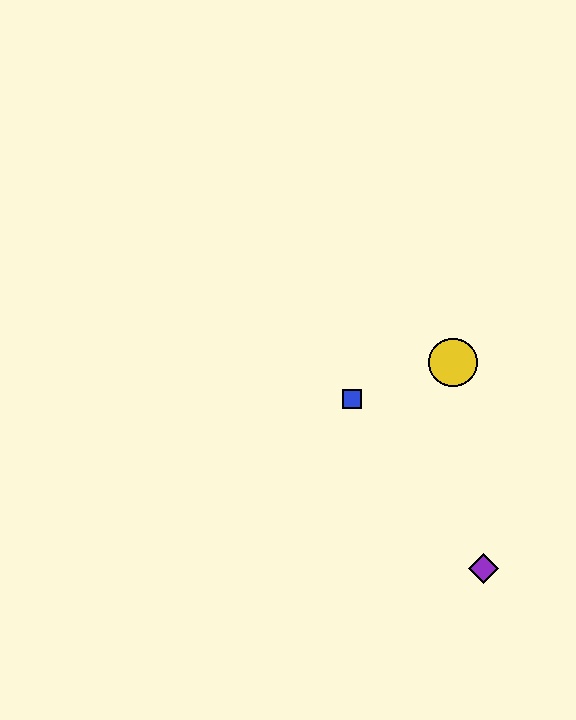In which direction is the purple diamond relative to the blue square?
The purple diamond is below the blue square.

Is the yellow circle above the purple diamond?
Yes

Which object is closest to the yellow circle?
The blue square is closest to the yellow circle.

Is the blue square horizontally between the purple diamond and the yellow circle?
No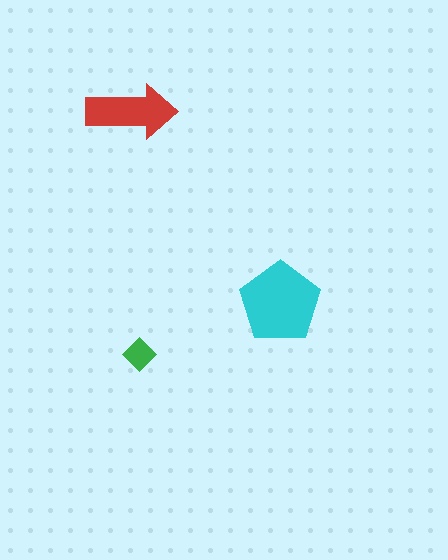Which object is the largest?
The cyan pentagon.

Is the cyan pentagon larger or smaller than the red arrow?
Larger.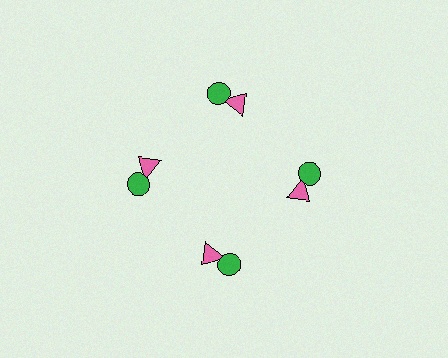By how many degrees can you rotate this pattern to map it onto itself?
The pattern maps onto itself every 90 degrees of rotation.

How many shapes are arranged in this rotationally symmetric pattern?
There are 8 shapes, arranged in 4 groups of 2.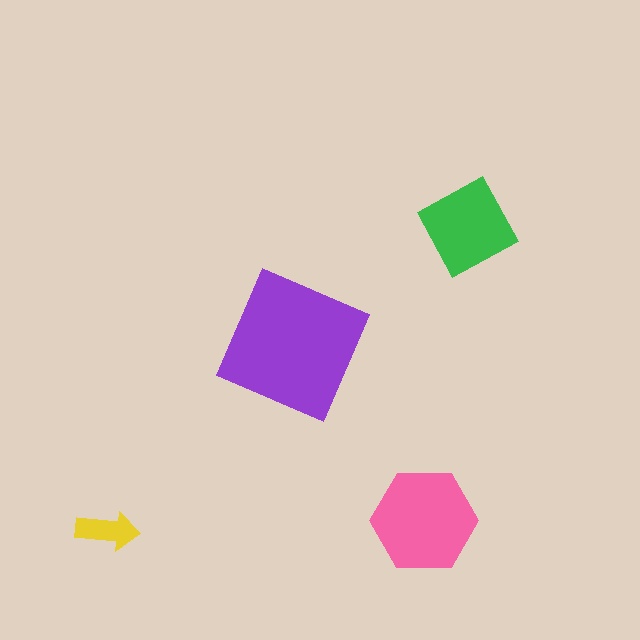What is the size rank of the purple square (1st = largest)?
1st.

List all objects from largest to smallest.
The purple square, the pink hexagon, the green diamond, the yellow arrow.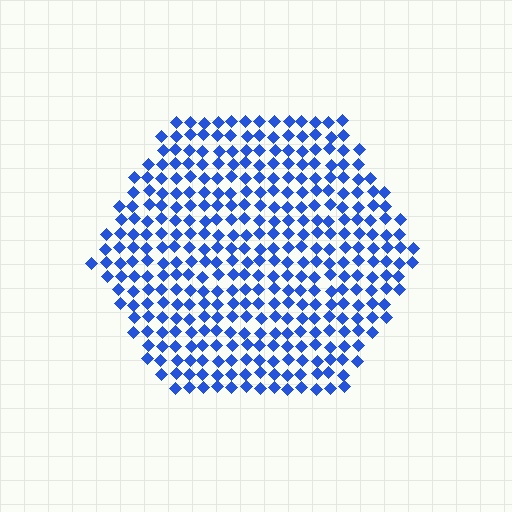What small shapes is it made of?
It is made of small diamonds.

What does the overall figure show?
The overall figure shows a hexagon.